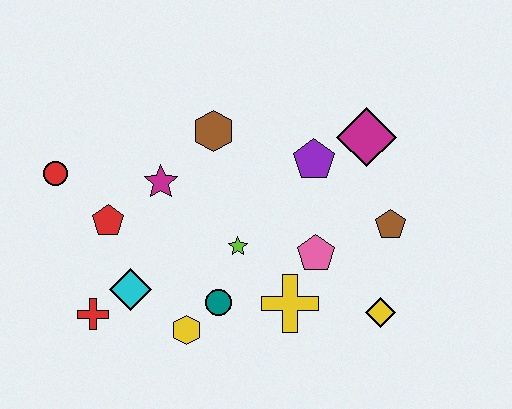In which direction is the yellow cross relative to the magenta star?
The yellow cross is to the right of the magenta star.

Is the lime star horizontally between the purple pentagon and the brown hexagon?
Yes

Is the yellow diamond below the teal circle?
Yes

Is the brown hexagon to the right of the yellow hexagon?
Yes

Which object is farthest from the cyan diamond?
The magenta diamond is farthest from the cyan diamond.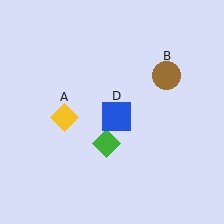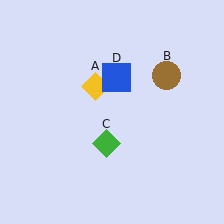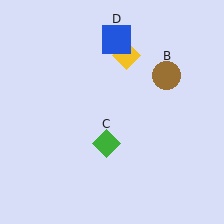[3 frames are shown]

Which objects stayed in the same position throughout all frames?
Brown circle (object B) and green diamond (object C) remained stationary.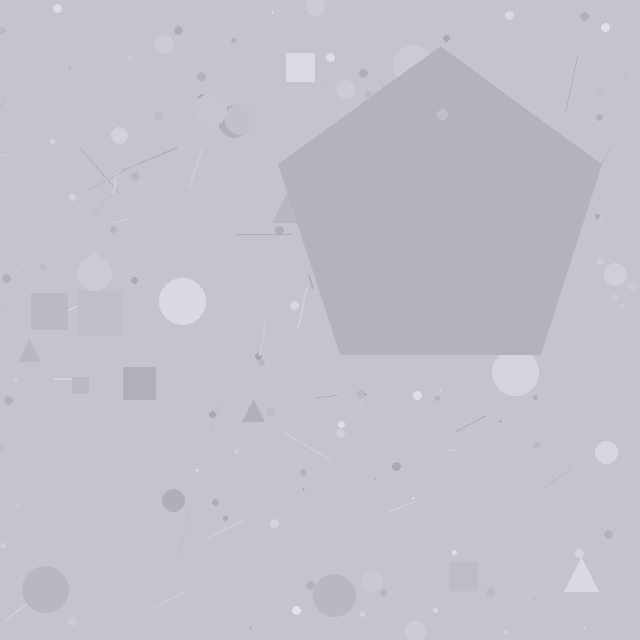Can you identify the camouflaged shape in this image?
The camouflaged shape is a pentagon.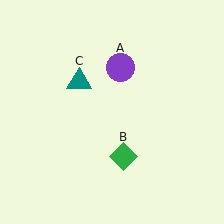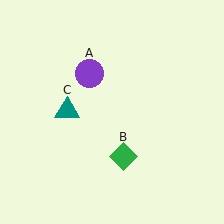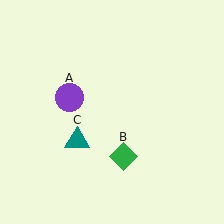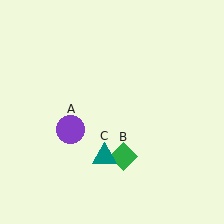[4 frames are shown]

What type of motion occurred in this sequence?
The purple circle (object A), teal triangle (object C) rotated counterclockwise around the center of the scene.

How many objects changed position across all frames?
2 objects changed position: purple circle (object A), teal triangle (object C).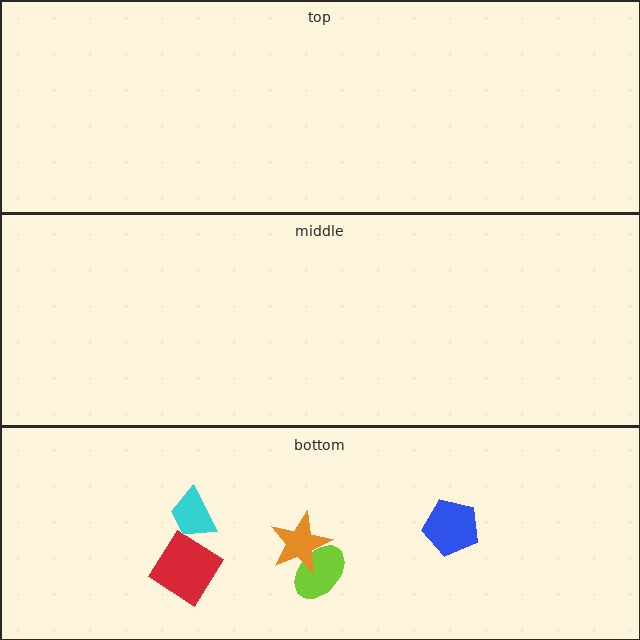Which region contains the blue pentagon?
The bottom region.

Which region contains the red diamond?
The bottom region.